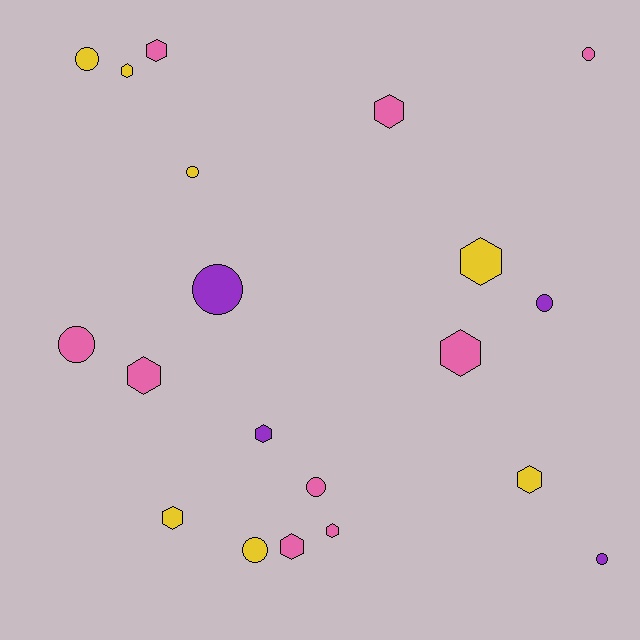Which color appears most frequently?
Pink, with 9 objects.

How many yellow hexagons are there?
There are 4 yellow hexagons.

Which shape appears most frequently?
Hexagon, with 11 objects.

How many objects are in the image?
There are 20 objects.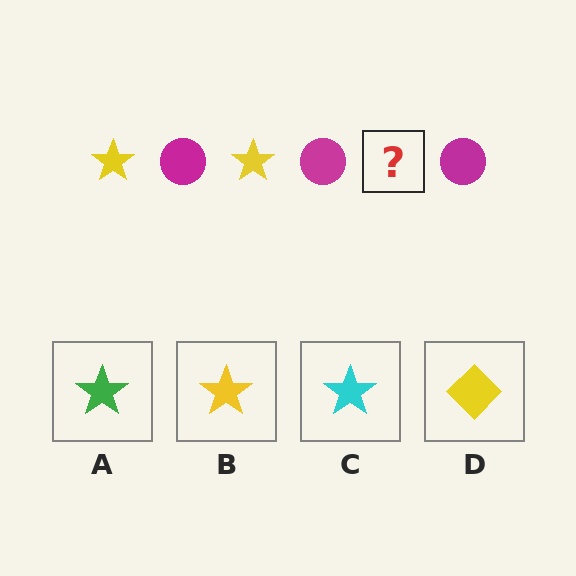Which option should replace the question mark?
Option B.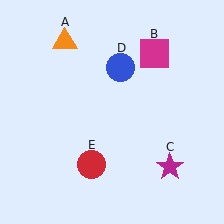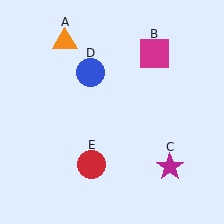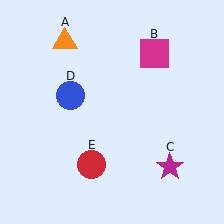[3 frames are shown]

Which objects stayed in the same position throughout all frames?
Orange triangle (object A) and magenta square (object B) and magenta star (object C) and red circle (object E) remained stationary.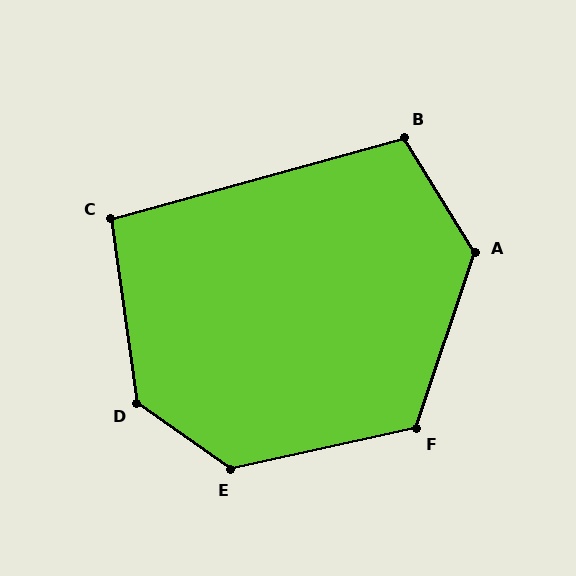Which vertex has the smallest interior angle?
C, at approximately 97 degrees.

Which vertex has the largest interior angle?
D, at approximately 133 degrees.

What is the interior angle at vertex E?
Approximately 132 degrees (obtuse).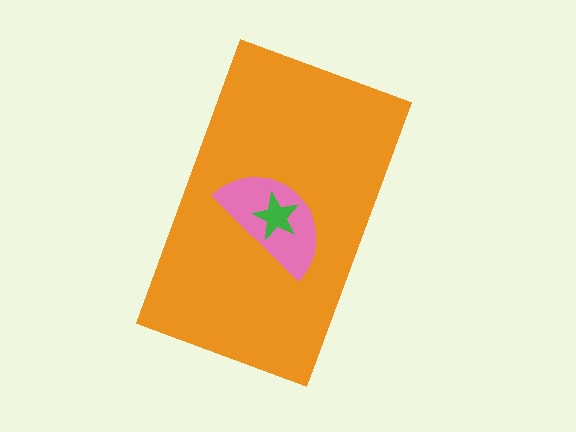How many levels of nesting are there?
3.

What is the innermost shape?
The green star.